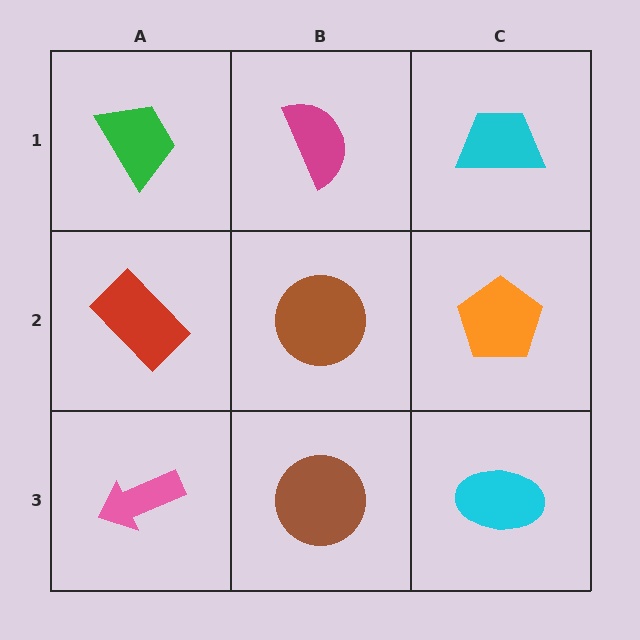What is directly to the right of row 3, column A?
A brown circle.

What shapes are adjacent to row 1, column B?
A brown circle (row 2, column B), a green trapezoid (row 1, column A), a cyan trapezoid (row 1, column C).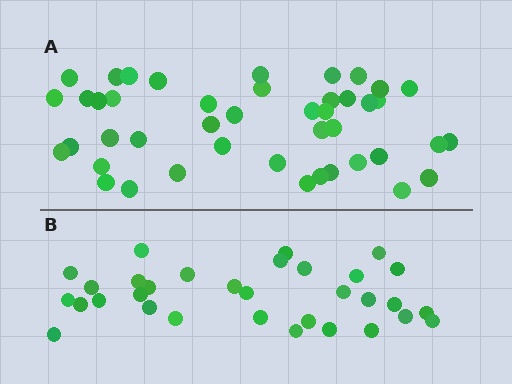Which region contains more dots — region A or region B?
Region A (the top region) has more dots.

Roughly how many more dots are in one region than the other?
Region A has roughly 12 or so more dots than region B.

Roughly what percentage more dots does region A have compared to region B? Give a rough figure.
About 40% more.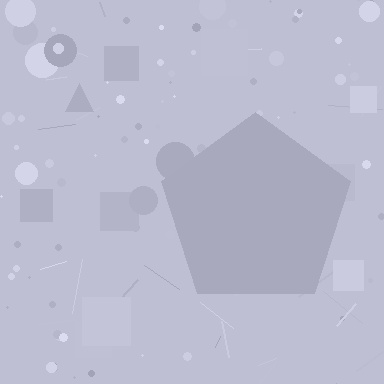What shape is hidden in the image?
A pentagon is hidden in the image.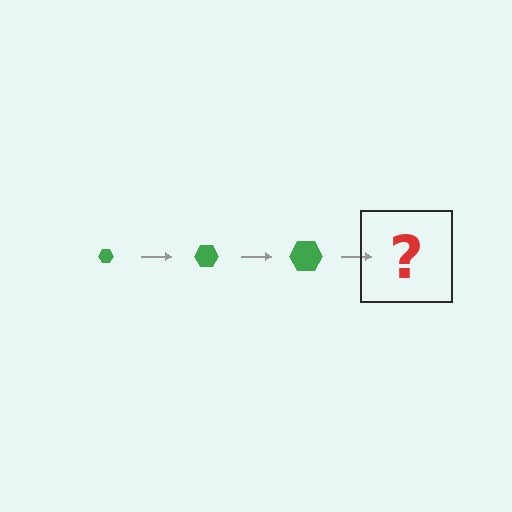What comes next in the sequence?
The next element should be a green hexagon, larger than the previous one.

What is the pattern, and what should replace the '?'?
The pattern is that the hexagon gets progressively larger each step. The '?' should be a green hexagon, larger than the previous one.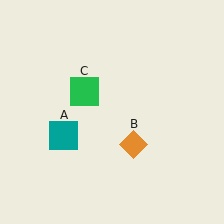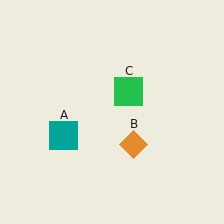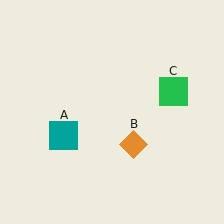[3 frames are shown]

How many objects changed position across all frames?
1 object changed position: green square (object C).